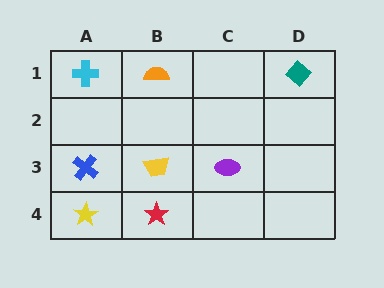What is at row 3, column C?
A purple ellipse.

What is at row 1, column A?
A cyan cross.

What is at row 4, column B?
A red star.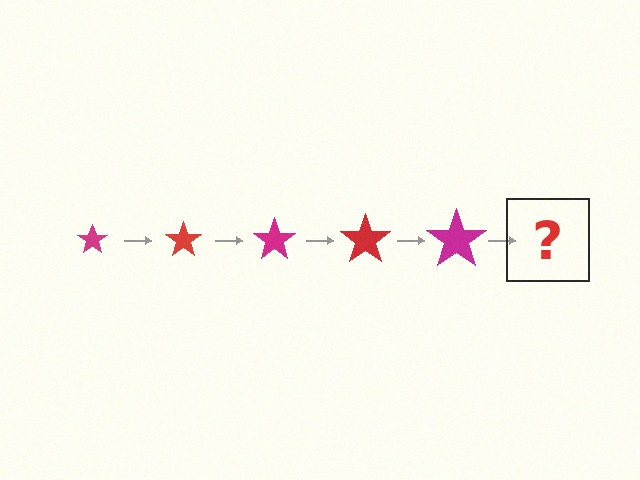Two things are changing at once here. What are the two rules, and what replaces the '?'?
The two rules are that the star grows larger each step and the color cycles through magenta and red. The '?' should be a red star, larger than the previous one.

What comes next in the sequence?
The next element should be a red star, larger than the previous one.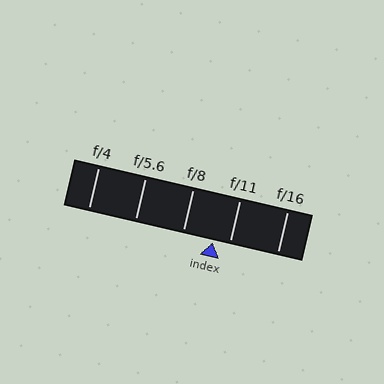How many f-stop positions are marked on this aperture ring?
There are 5 f-stop positions marked.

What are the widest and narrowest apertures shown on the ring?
The widest aperture shown is f/4 and the narrowest is f/16.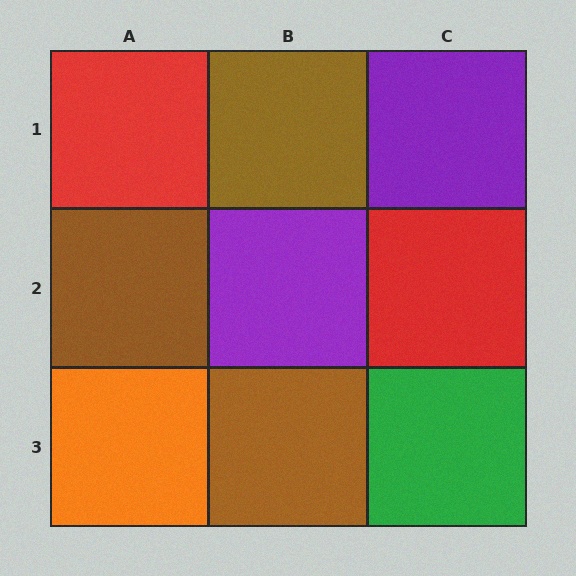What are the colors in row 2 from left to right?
Brown, purple, red.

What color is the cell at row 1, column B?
Brown.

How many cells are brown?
3 cells are brown.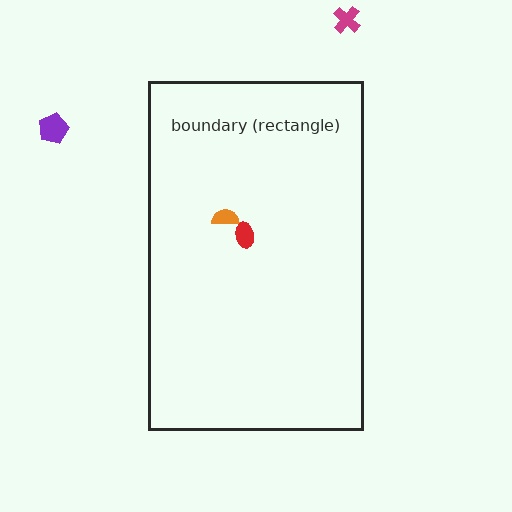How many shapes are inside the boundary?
2 inside, 2 outside.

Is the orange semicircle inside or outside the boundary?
Inside.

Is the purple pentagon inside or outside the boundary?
Outside.